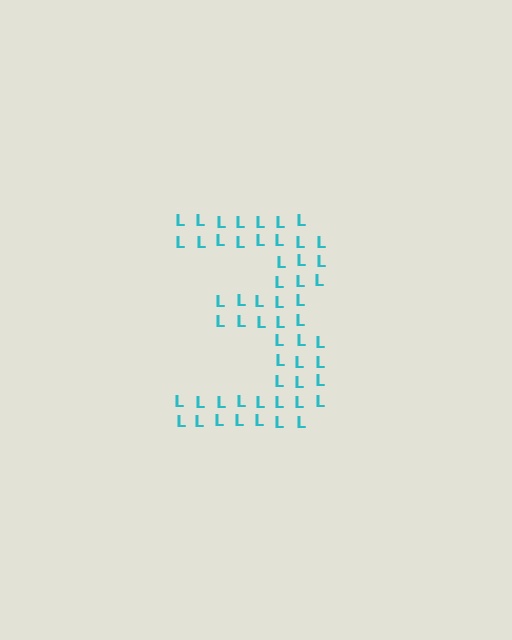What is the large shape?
The large shape is the digit 3.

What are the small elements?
The small elements are letter L's.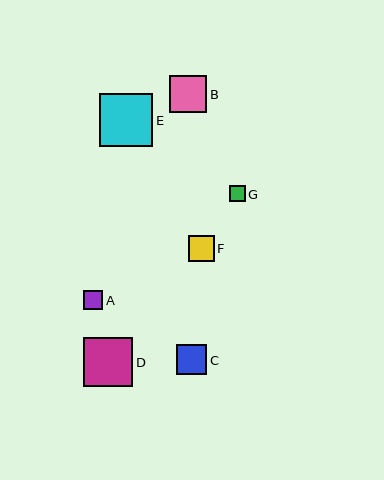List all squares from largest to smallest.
From largest to smallest: E, D, B, C, F, A, G.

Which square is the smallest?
Square G is the smallest with a size of approximately 15 pixels.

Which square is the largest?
Square E is the largest with a size of approximately 53 pixels.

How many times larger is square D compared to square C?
Square D is approximately 1.6 times the size of square C.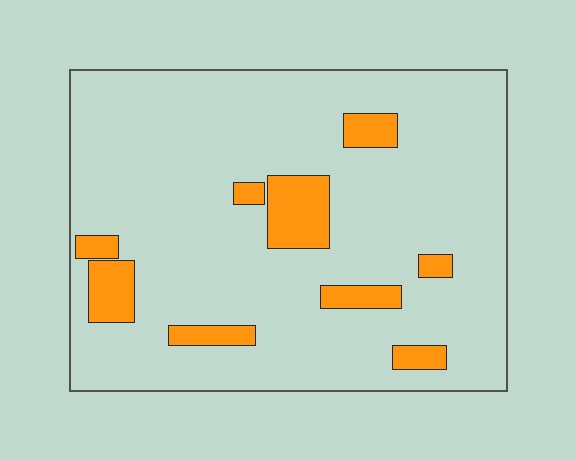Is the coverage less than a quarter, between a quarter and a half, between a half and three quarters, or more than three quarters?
Less than a quarter.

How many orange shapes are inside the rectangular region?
9.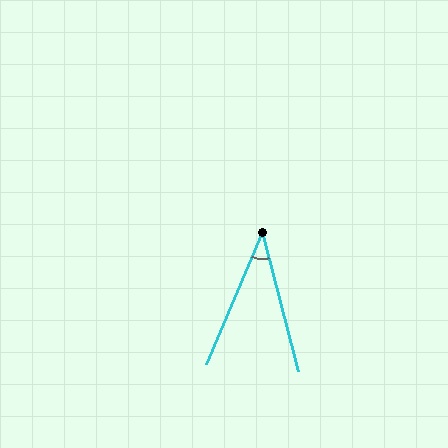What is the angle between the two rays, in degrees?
Approximately 37 degrees.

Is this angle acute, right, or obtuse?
It is acute.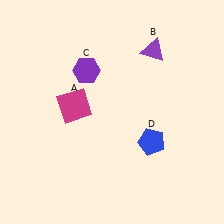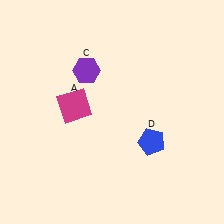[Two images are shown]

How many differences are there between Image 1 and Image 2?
There is 1 difference between the two images.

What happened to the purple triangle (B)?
The purple triangle (B) was removed in Image 2. It was in the top-right area of Image 1.